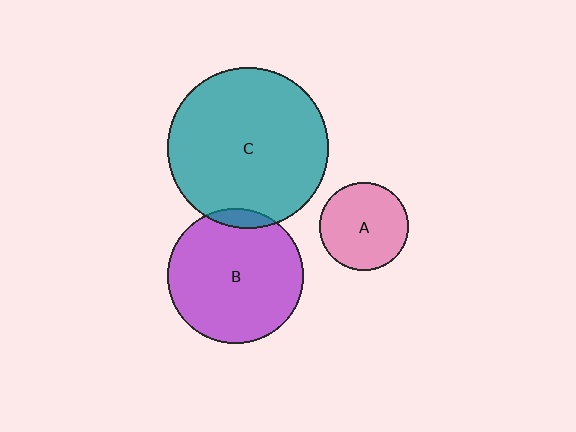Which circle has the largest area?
Circle C (teal).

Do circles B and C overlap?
Yes.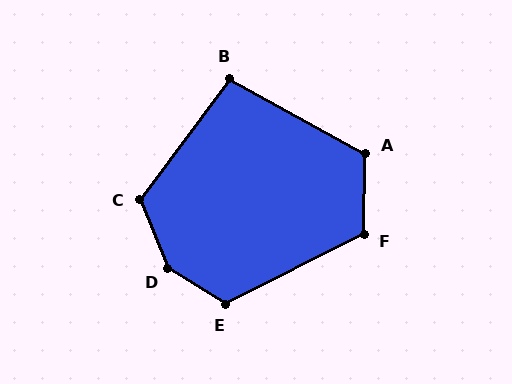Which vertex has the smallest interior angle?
B, at approximately 98 degrees.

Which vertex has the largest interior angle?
D, at approximately 145 degrees.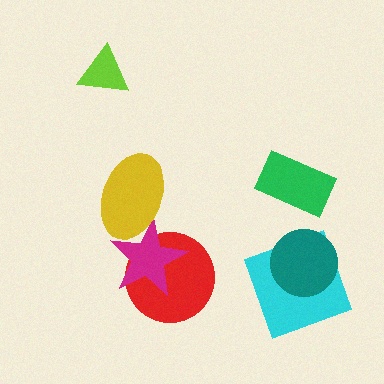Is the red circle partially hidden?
Yes, it is partially covered by another shape.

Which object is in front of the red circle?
The magenta star is in front of the red circle.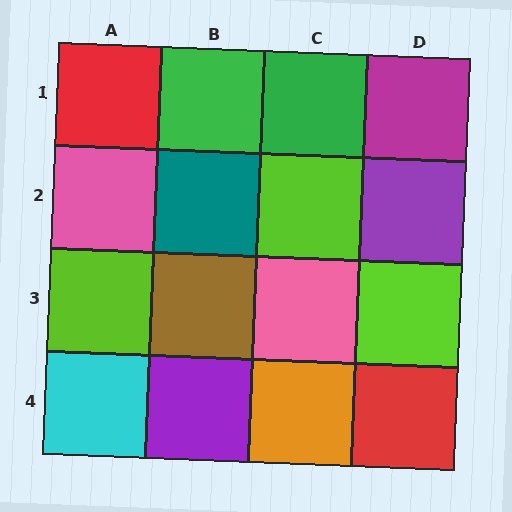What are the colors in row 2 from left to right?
Pink, teal, lime, purple.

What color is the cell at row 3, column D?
Lime.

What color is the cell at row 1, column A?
Red.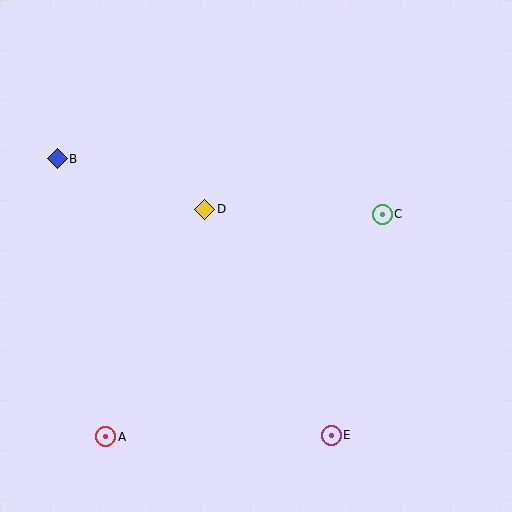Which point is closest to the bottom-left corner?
Point A is closest to the bottom-left corner.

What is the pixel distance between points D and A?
The distance between D and A is 248 pixels.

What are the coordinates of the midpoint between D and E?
The midpoint between D and E is at (268, 322).